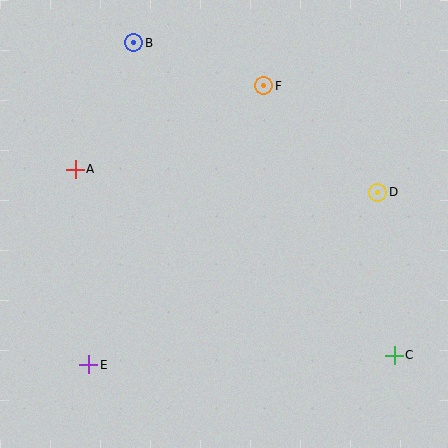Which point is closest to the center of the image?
Point F at (264, 86) is closest to the center.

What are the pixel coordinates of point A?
Point A is at (75, 169).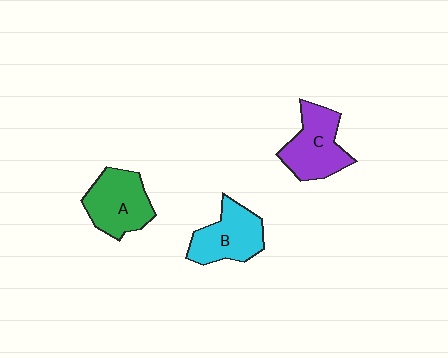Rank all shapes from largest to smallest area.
From largest to smallest: C (purple), A (green), B (cyan).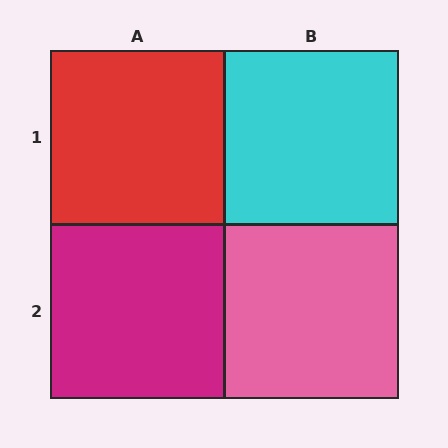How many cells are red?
1 cell is red.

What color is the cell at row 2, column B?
Pink.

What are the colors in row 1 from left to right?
Red, cyan.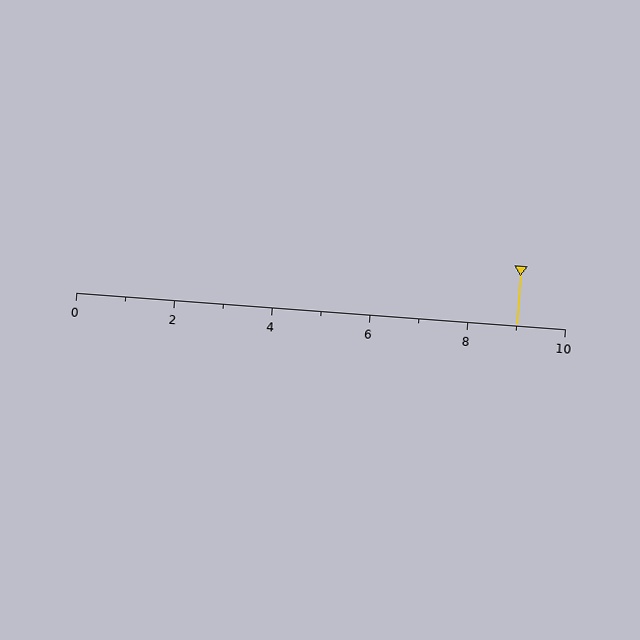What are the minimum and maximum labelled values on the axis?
The axis runs from 0 to 10.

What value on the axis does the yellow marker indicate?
The marker indicates approximately 9.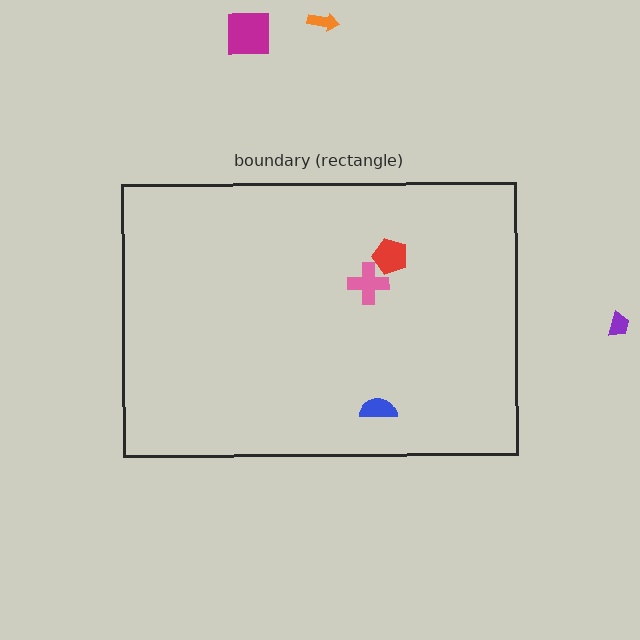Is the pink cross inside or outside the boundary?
Inside.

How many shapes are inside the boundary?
3 inside, 3 outside.